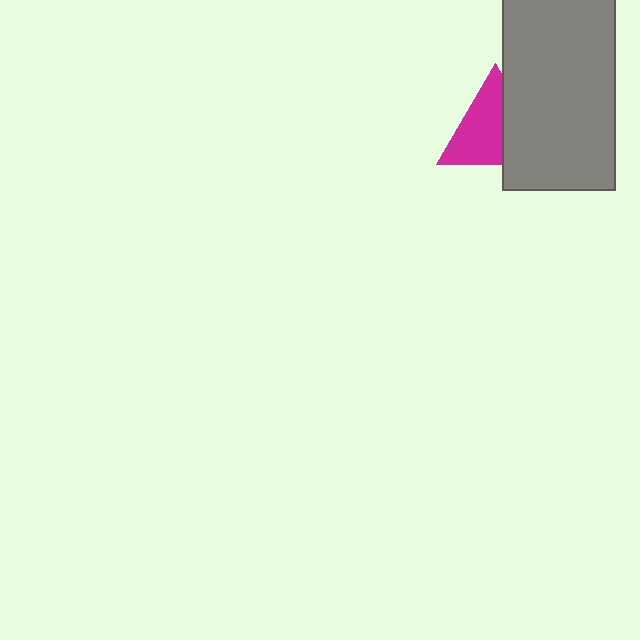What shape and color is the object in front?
The object in front is a gray rectangle.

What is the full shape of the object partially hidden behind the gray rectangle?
The partially hidden object is a magenta triangle.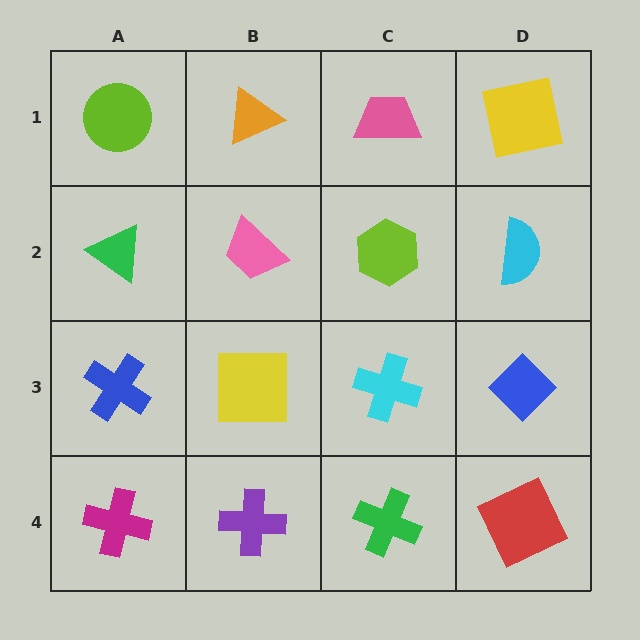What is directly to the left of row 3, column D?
A cyan cross.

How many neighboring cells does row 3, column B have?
4.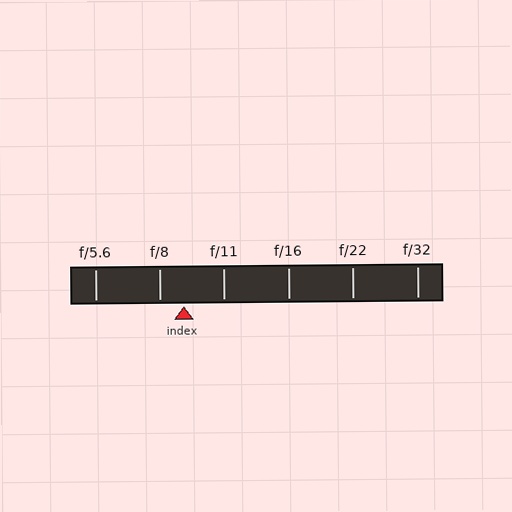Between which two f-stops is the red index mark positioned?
The index mark is between f/8 and f/11.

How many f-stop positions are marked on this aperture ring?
There are 6 f-stop positions marked.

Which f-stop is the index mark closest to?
The index mark is closest to f/8.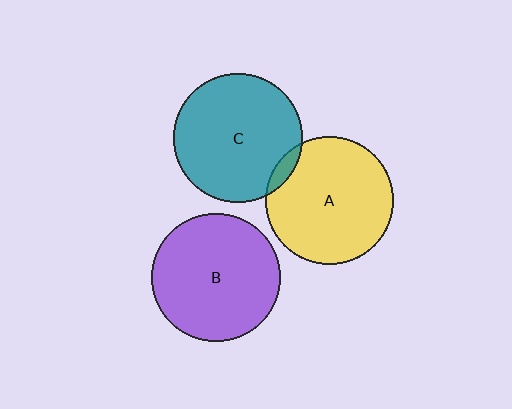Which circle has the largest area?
Circle C (teal).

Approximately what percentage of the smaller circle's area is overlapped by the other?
Approximately 5%.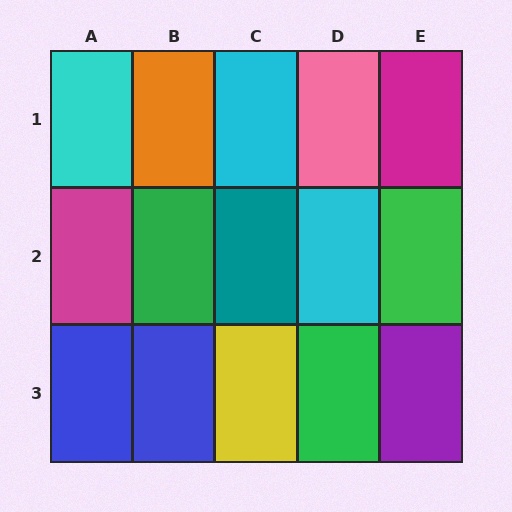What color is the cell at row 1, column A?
Cyan.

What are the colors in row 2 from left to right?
Magenta, green, teal, cyan, green.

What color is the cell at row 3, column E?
Purple.